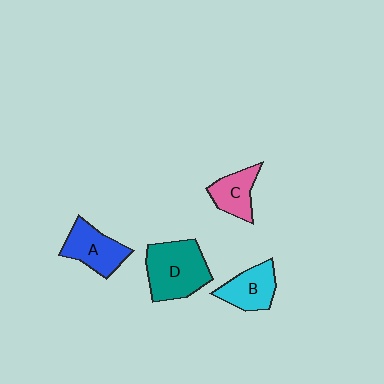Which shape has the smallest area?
Shape C (pink).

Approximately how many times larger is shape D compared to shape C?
Approximately 1.8 times.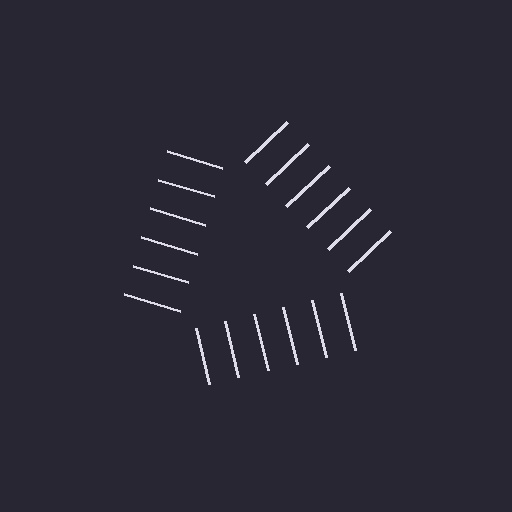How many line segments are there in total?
18 — 6 along each of the 3 edges.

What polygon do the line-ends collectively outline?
An illusory triangle — the line segments terminate on its edges but no continuous stroke is drawn.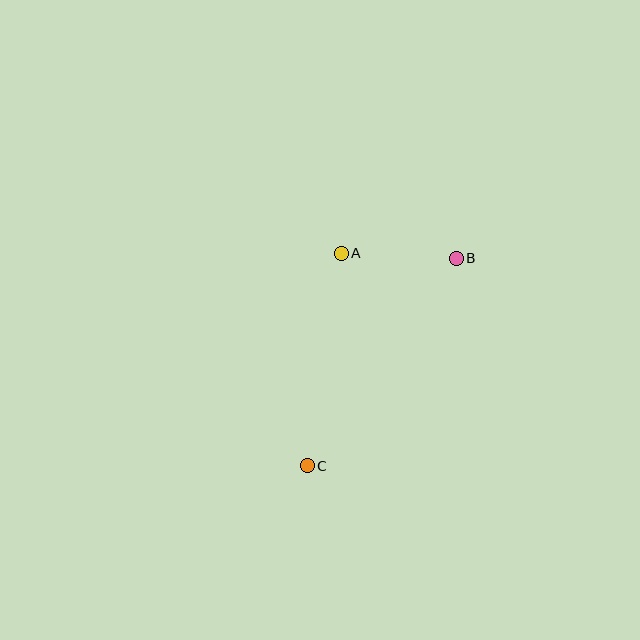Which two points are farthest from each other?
Points B and C are farthest from each other.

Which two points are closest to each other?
Points A and B are closest to each other.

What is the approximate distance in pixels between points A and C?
The distance between A and C is approximately 215 pixels.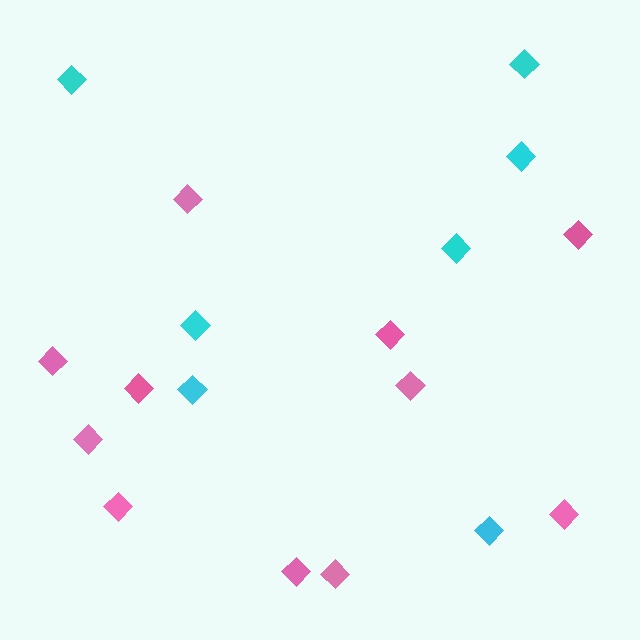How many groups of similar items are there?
There are 2 groups: one group of cyan diamonds (7) and one group of pink diamonds (11).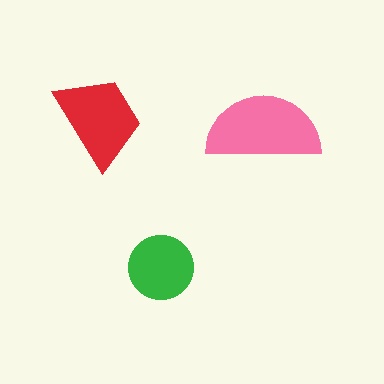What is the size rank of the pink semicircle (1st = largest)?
1st.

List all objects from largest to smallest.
The pink semicircle, the red trapezoid, the green circle.